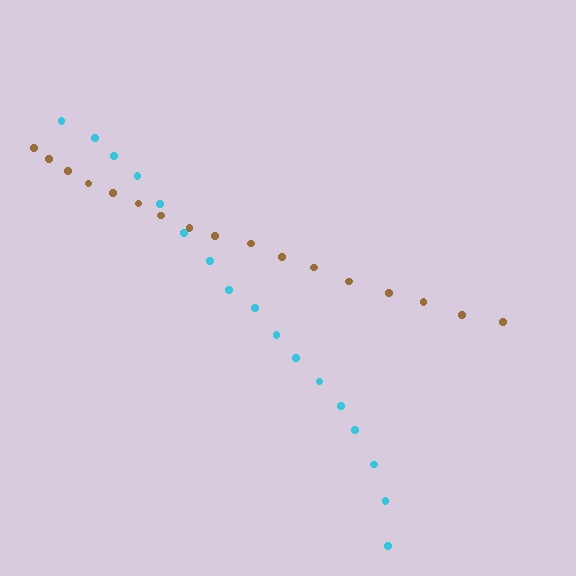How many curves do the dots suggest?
There are 2 distinct paths.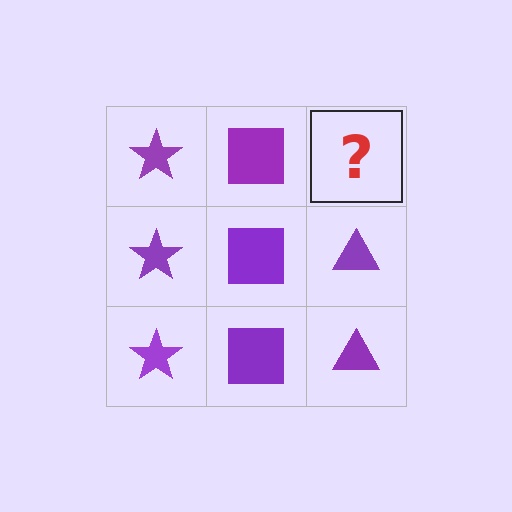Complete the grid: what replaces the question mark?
The question mark should be replaced with a purple triangle.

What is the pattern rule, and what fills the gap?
The rule is that each column has a consistent shape. The gap should be filled with a purple triangle.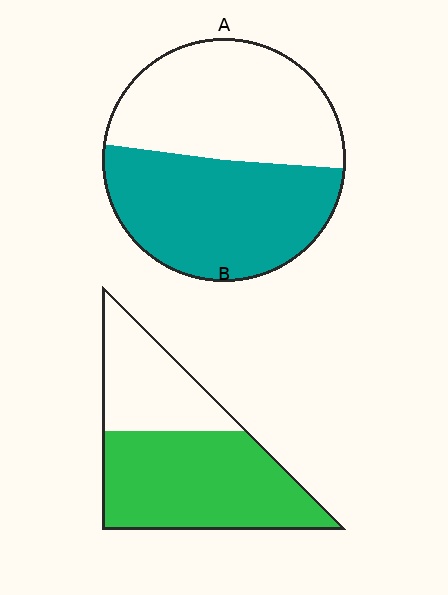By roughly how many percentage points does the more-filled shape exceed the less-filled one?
By roughly 15 percentage points (B over A).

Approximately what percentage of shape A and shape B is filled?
A is approximately 50% and B is approximately 65%.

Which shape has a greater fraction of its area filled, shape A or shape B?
Shape B.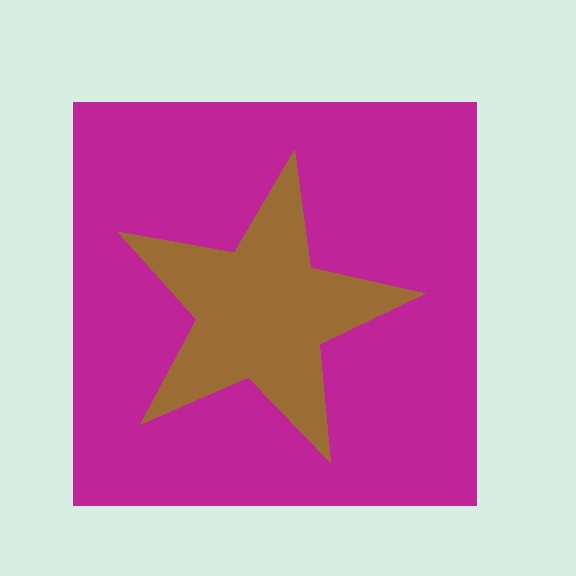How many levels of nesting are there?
2.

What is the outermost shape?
The magenta square.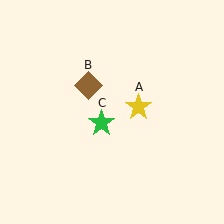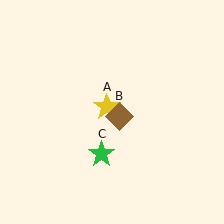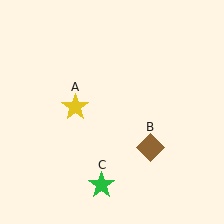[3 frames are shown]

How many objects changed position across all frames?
3 objects changed position: yellow star (object A), brown diamond (object B), green star (object C).